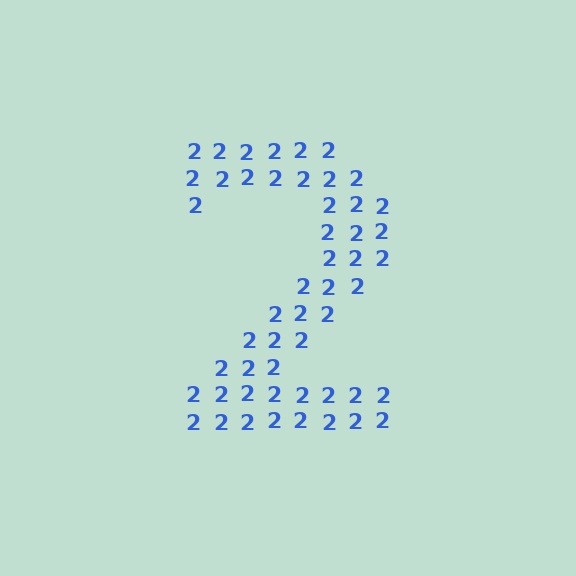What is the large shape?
The large shape is the digit 2.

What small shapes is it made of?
It is made of small digit 2's.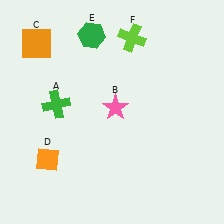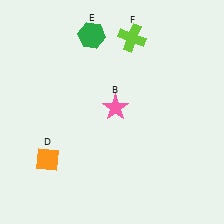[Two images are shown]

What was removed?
The orange square (C), the green cross (A) were removed in Image 2.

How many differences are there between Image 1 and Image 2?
There are 2 differences between the two images.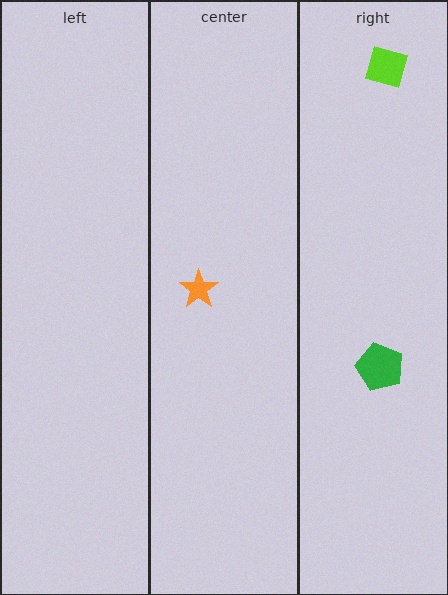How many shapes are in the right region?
2.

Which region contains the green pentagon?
The right region.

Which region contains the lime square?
The right region.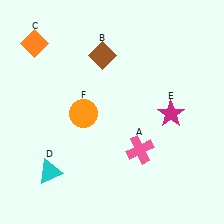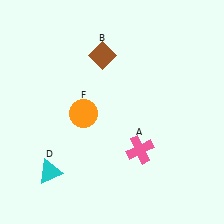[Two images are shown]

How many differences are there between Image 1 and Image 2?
There are 2 differences between the two images.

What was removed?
The orange diamond (C), the magenta star (E) were removed in Image 2.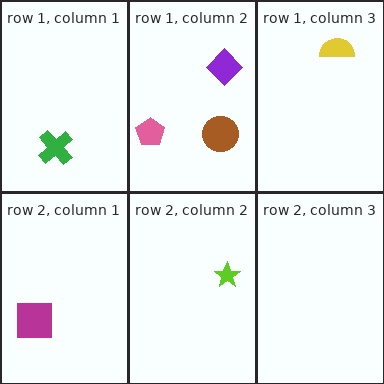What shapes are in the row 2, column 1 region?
The magenta square.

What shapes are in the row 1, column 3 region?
The yellow semicircle.